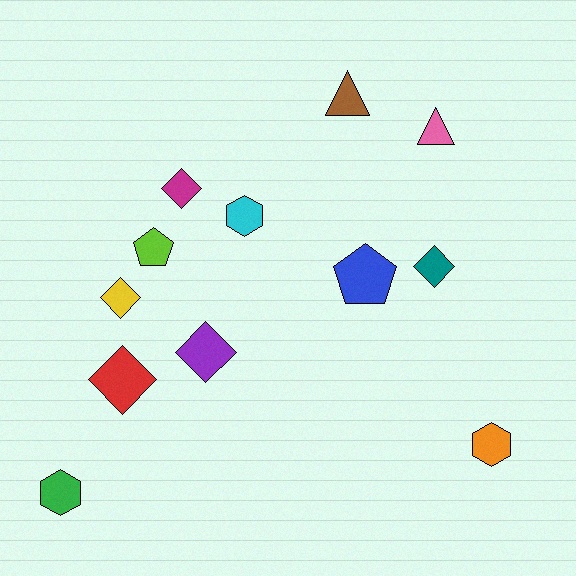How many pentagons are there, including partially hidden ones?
There are 2 pentagons.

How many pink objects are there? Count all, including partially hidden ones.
There is 1 pink object.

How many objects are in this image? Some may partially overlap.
There are 12 objects.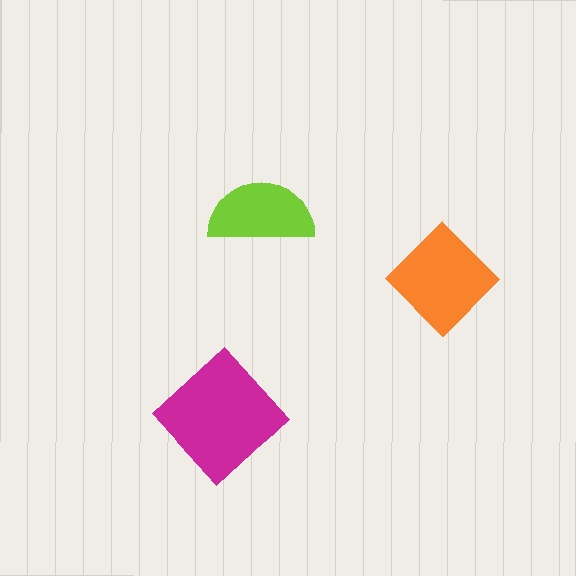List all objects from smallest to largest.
The lime semicircle, the orange diamond, the magenta diamond.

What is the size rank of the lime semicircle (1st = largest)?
3rd.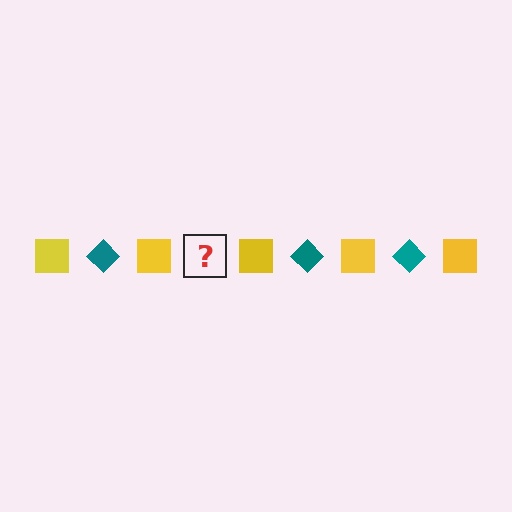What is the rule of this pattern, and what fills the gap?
The rule is that the pattern alternates between yellow square and teal diamond. The gap should be filled with a teal diamond.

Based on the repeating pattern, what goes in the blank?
The blank should be a teal diamond.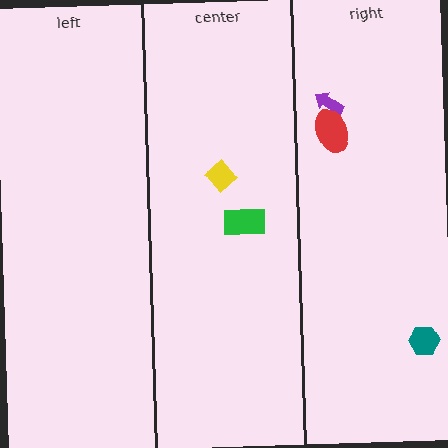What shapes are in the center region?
The yellow diamond, the green rectangle.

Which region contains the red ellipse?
The right region.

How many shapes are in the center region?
2.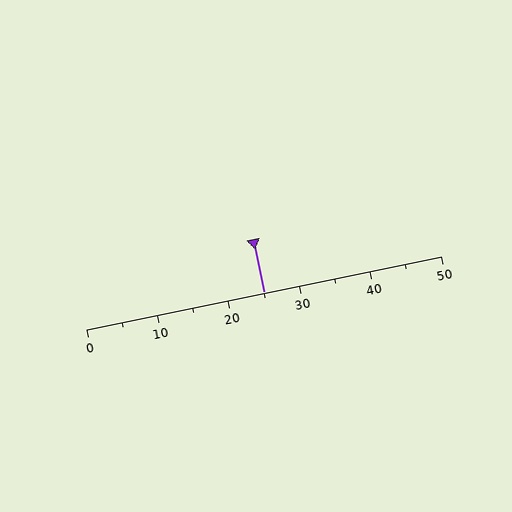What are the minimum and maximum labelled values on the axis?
The axis runs from 0 to 50.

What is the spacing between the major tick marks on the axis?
The major ticks are spaced 10 apart.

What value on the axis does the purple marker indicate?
The marker indicates approximately 25.